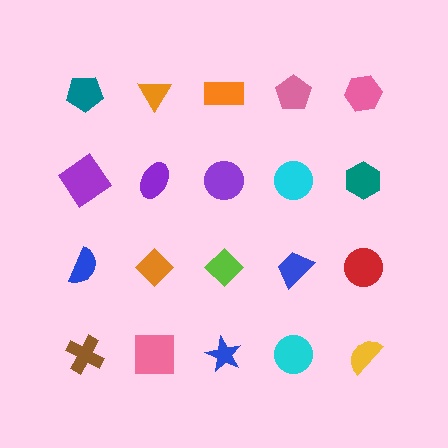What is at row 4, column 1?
A brown cross.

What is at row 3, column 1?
A blue semicircle.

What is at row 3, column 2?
An orange diamond.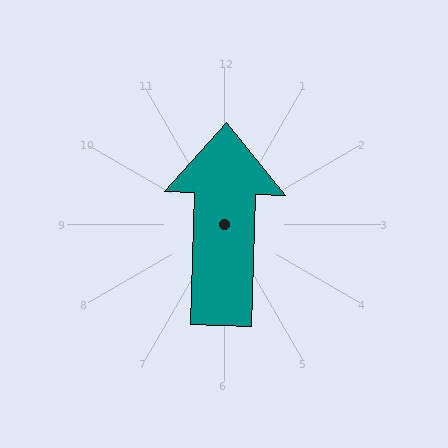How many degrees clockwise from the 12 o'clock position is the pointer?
Approximately 2 degrees.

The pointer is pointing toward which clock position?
Roughly 12 o'clock.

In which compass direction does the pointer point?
North.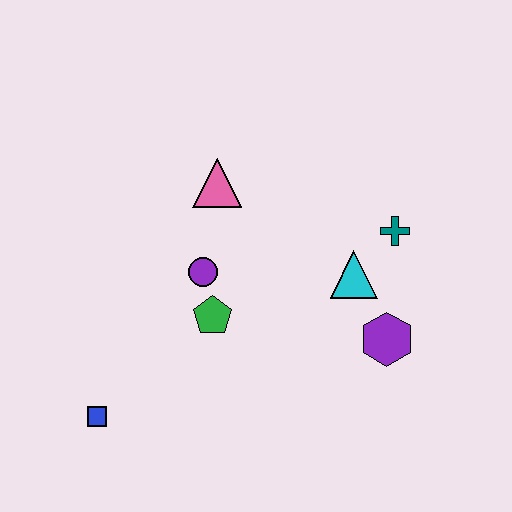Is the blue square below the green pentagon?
Yes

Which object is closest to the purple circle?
The green pentagon is closest to the purple circle.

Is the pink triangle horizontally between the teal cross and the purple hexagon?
No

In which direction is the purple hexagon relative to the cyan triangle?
The purple hexagon is below the cyan triangle.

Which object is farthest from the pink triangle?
The blue square is farthest from the pink triangle.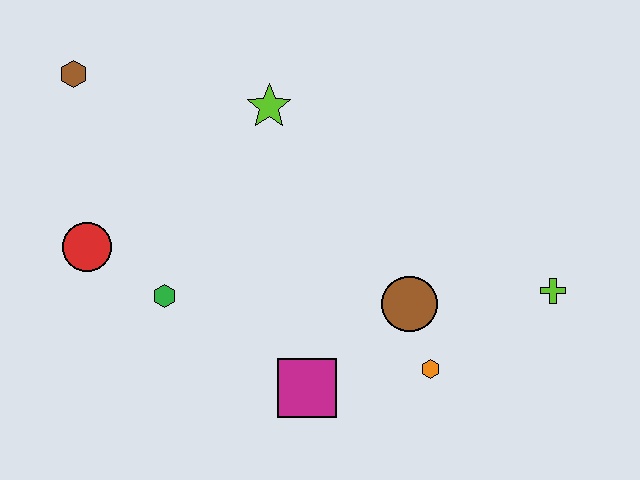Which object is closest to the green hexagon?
The red circle is closest to the green hexagon.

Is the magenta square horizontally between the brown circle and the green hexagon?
Yes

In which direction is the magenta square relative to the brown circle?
The magenta square is to the left of the brown circle.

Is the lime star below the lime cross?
No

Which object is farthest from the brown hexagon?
The lime cross is farthest from the brown hexagon.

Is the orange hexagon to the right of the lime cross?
No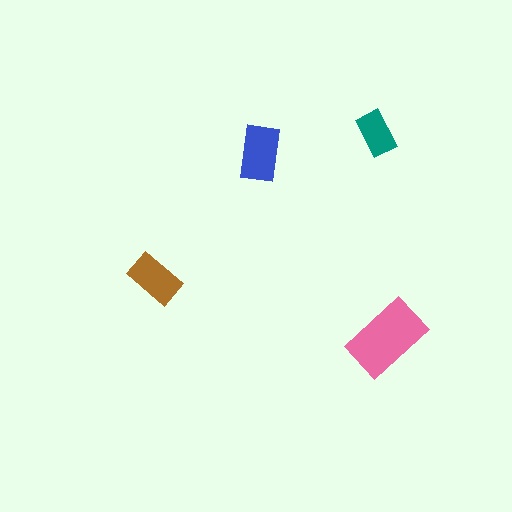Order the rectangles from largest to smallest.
the pink one, the blue one, the brown one, the teal one.